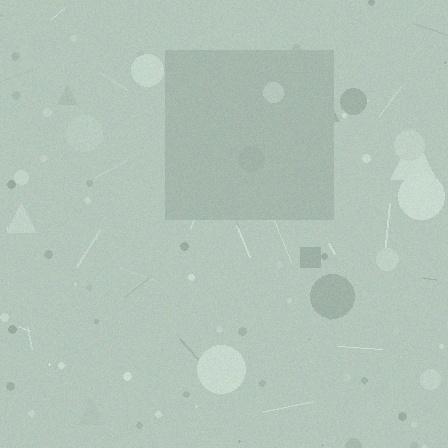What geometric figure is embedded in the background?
A square is embedded in the background.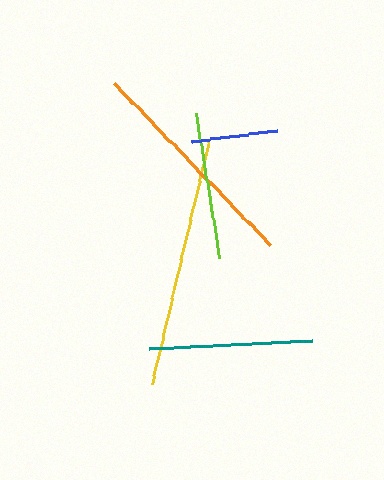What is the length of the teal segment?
The teal segment is approximately 163 pixels long.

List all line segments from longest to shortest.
From longest to shortest: yellow, orange, teal, lime, blue.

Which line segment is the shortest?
The blue line is the shortest at approximately 86 pixels.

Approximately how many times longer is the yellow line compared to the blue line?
The yellow line is approximately 2.9 times the length of the blue line.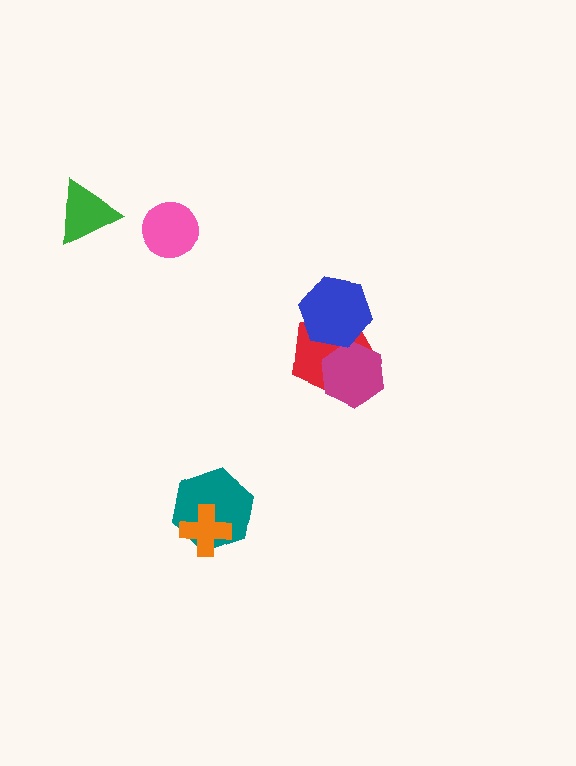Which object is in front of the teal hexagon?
The orange cross is in front of the teal hexagon.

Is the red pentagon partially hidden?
Yes, it is partially covered by another shape.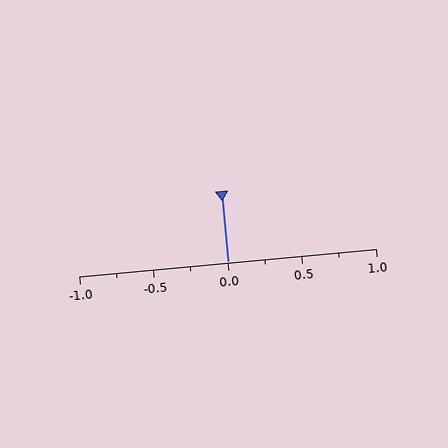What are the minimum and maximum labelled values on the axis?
The axis runs from -1.0 to 1.0.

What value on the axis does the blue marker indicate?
The marker indicates approximately 0.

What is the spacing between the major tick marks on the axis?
The major ticks are spaced 0.5 apart.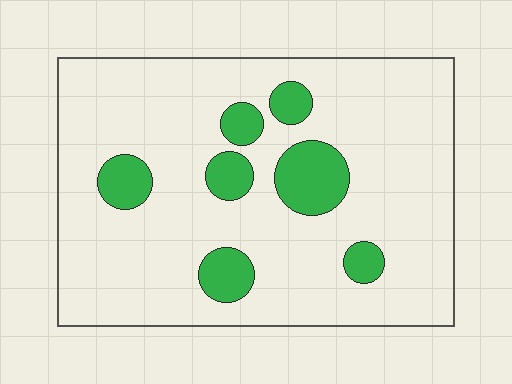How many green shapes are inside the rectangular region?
7.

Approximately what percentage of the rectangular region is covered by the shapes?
Approximately 15%.